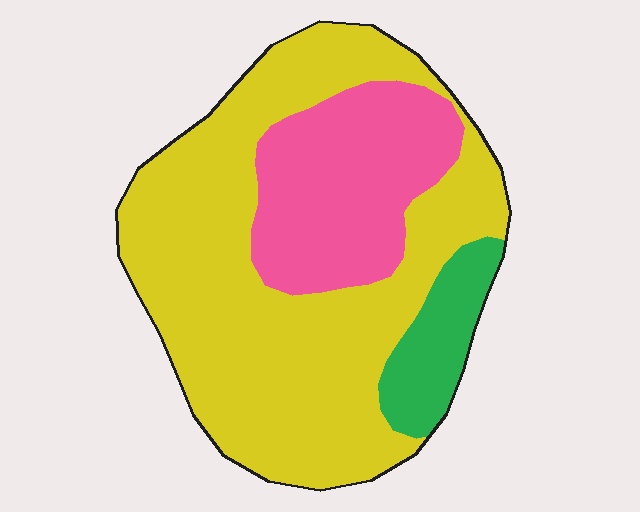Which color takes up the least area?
Green, at roughly 10%.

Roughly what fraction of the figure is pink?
Pink takes up between a sixth and a third of the figure.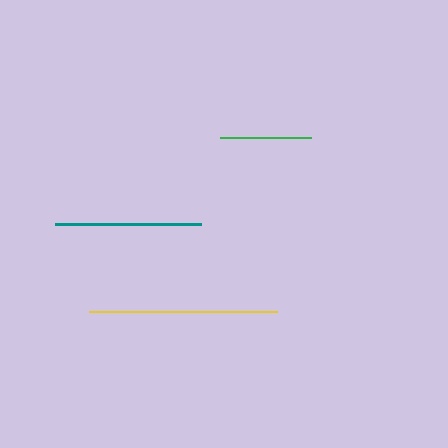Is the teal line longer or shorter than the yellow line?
The yellow line is longer than the teal line.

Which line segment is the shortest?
The green line is the shortest at approximately 91 pixels.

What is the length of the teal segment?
The teal segment is approximately 146 pixels long.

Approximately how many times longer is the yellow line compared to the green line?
The yellow line is approximately 2.1 times the length of the green line.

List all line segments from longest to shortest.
From longest to shortest: yellow, teal, green.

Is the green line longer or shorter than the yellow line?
The yellow line is longer than the green line.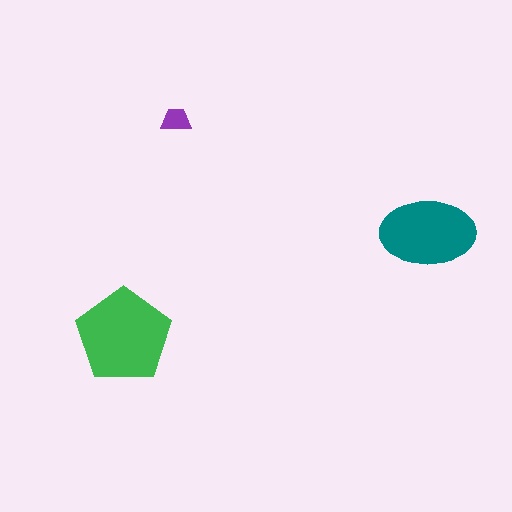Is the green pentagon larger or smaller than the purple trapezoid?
Larger.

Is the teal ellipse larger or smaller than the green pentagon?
Smaller.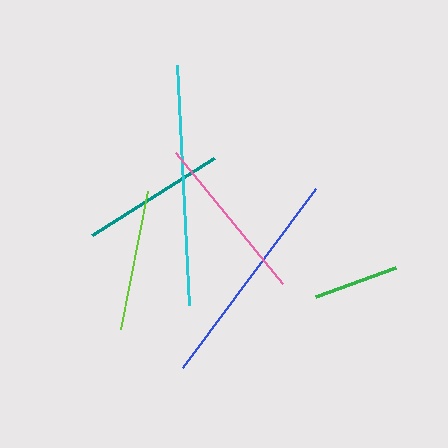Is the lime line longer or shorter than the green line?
The lime line is longer than the green line.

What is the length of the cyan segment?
The cyan segment is approximately 240 pixels long.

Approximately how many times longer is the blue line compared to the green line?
The blue line is approximately 2.7 times the length of the green line.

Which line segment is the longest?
The cyan line is the longest at approximately 240 pixels.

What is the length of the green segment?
The green segment is approximately 84 pixels long.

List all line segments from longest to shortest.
From longest to shortest: cyan, blue, pink, teal, lime, green.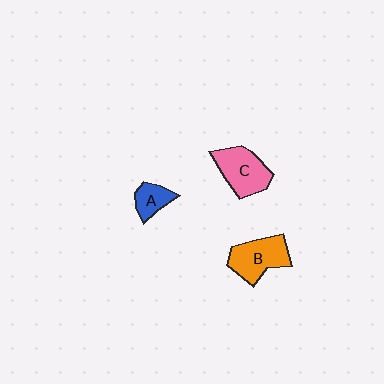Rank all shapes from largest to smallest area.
From largest to smallest: C (pink), B (orange), A (blue).